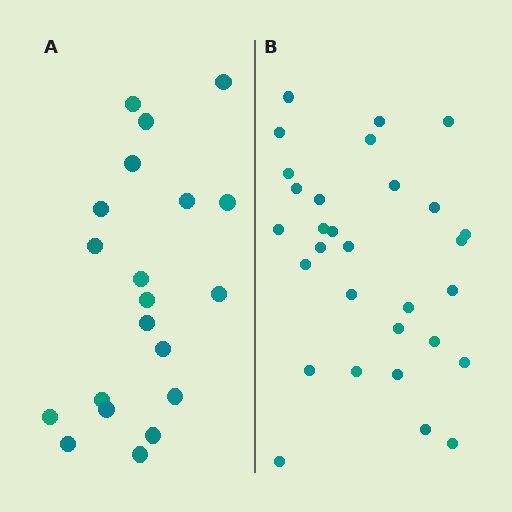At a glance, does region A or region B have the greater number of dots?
Region B (the right region) has more dots.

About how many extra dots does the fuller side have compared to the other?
Region B has roughly 10 or so more dots than region A.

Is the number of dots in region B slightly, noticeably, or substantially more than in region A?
Region B has substantially more. The ratio is roughly 1.5 to 1.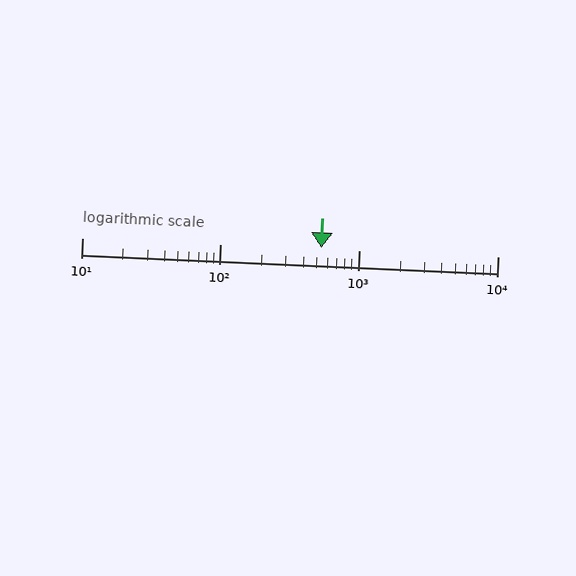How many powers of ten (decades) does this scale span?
The scale spans 3 decades, from 10 to 10000.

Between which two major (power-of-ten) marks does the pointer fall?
The pointer is between 100 and 1000.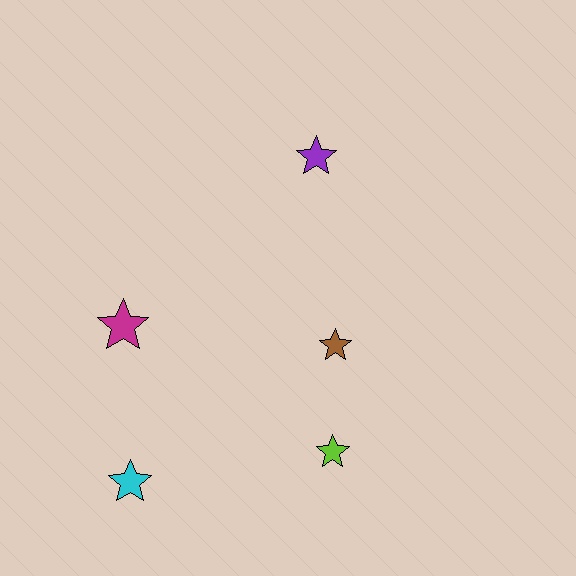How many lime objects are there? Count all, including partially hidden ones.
There is 1 lime object.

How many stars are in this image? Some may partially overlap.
There are 5 stars.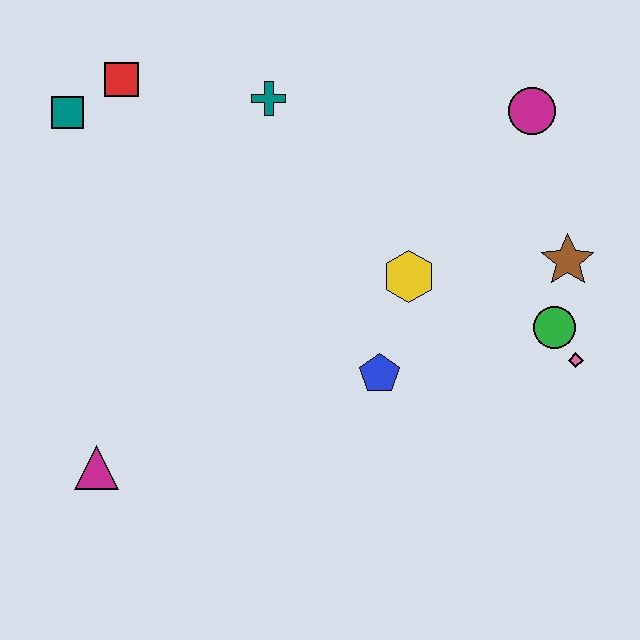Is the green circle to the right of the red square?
Yes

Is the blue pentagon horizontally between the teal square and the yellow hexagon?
Yes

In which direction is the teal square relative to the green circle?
The teal square is to the left of the green circle.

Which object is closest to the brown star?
The green circle is closest to the brown star.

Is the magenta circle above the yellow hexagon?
Yes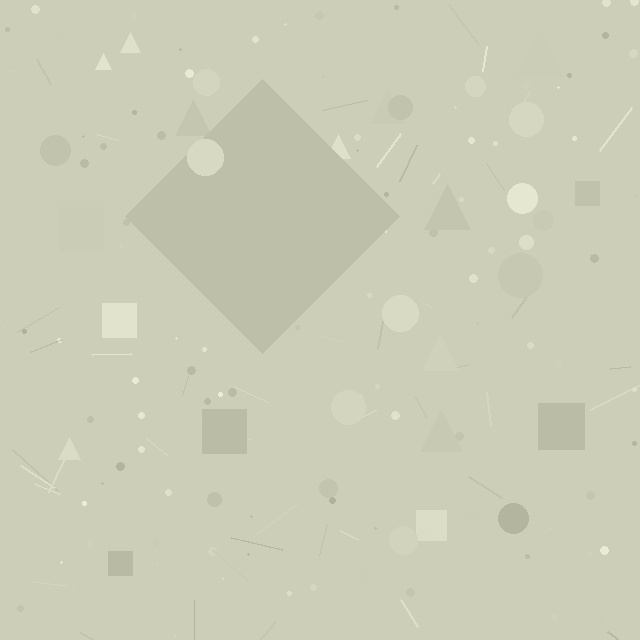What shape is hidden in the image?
A diamond is hidden in the image.